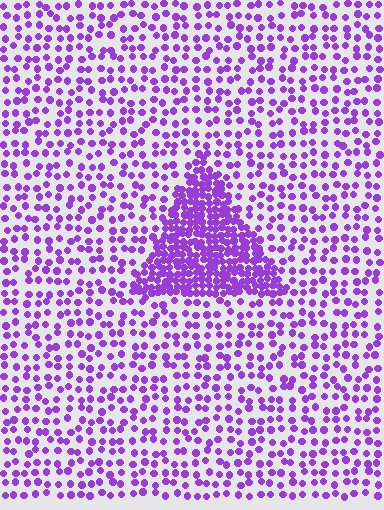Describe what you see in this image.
The image contains small purple elements arranged at two different densities. A triangle-shaped region is visible where the elements are more densely packed than the surrounding area.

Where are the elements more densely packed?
The elements are more densely packed inside the triangle boundary.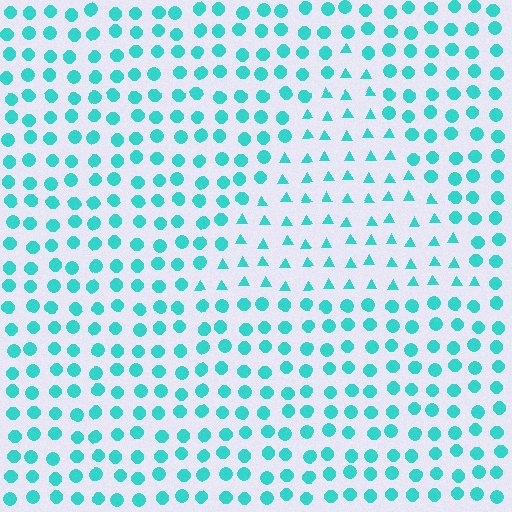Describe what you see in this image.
The image is filled with small cyan elements arranged in a uniform grid. A triangle-shaped region contains triangles, while the surrounding area contains circles. The boundary is defined purely by the change in element shape.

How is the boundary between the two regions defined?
The boundary is defined by a change in element shape: triangles inside vs. circles outside. All elements share the same color and spacing.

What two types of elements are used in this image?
The image uses triangles inside the triangle region and circles outside it.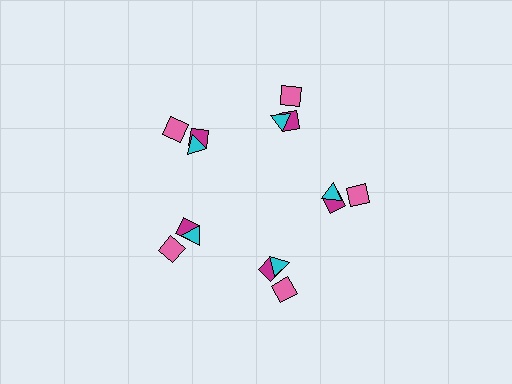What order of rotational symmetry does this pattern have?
This pattern has 5-fold rotational symmetry.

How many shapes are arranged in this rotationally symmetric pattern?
There are 15 shapes, arranged in 5 groups of 3.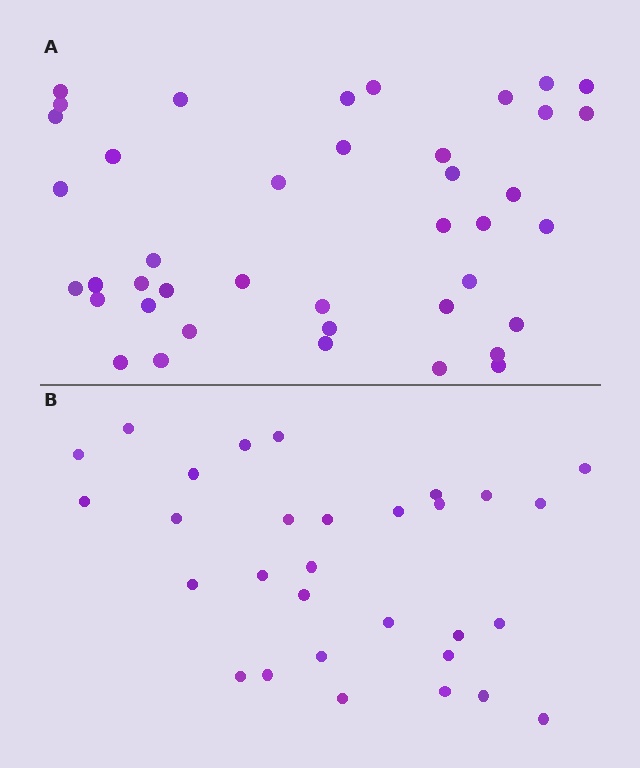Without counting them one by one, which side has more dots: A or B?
Region A (the top region) has more dots.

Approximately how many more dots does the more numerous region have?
Region A has roughly 12 or so more dots than region B.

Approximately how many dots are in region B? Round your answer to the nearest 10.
About 30 dots.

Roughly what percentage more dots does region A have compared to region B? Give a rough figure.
About 35% more.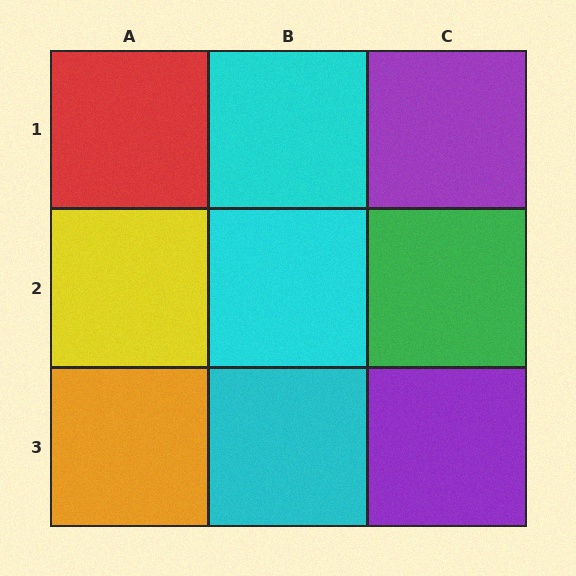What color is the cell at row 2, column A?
Yellow.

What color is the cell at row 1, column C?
Purple.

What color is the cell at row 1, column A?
Red.